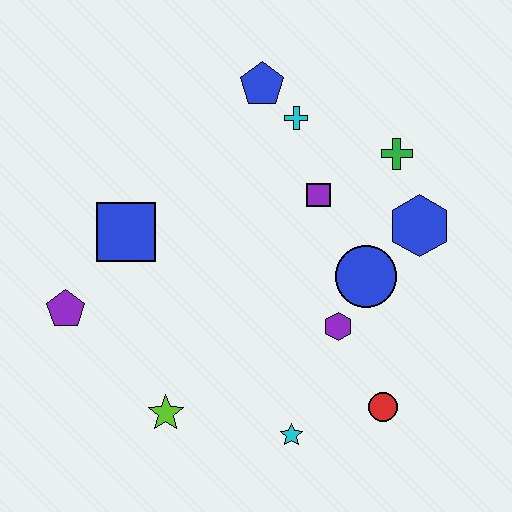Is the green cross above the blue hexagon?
Yes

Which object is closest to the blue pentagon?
The cyan cross is closest to the blue pentagon.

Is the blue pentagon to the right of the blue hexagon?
No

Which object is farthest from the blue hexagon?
The purple pentagon is farthest from the blue hexagon.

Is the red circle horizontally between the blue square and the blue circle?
No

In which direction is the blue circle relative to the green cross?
The blue circle is below the green cross.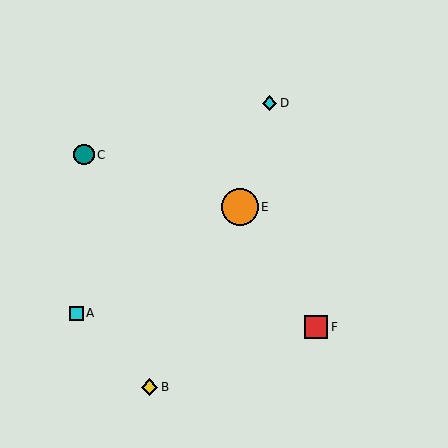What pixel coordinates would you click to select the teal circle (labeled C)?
Click at (84, 155) to select the teal circle C.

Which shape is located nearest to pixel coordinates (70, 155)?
The teal circle (labeled C) at (84, 155) is nearest to that location.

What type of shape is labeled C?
Shape C is a teal circle.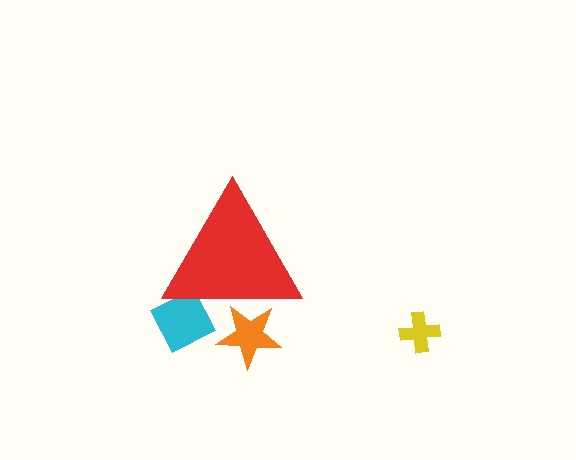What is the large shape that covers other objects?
A red triangle.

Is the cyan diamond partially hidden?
Yes, the cyan diamond is partially hidden behind the red triangle.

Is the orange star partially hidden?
Yes, the orange star is partially hidden behind the red triangle.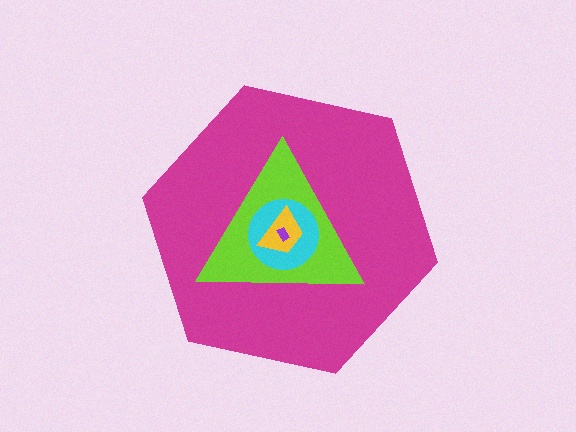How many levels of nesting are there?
5.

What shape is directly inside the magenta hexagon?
The lime triangle.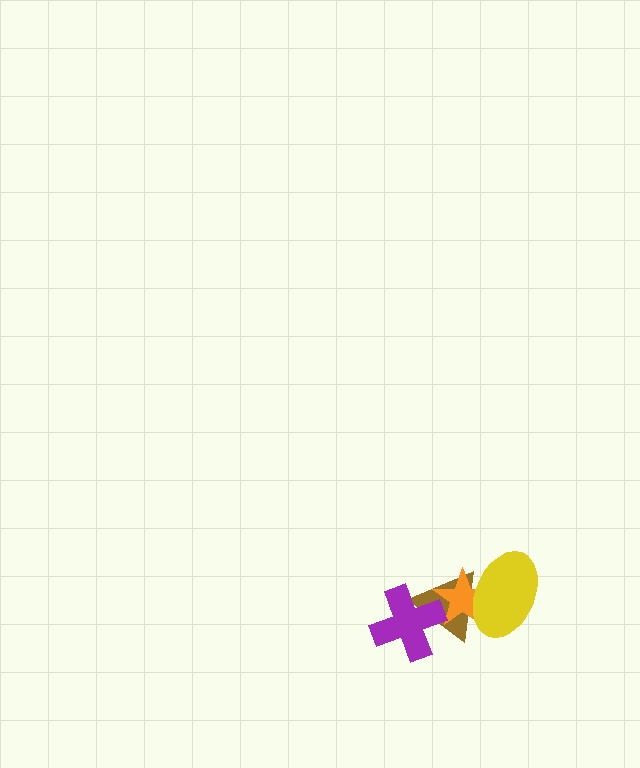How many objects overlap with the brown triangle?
3 objects overlap with the brown triangle.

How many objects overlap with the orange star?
3 objects overlap with the orange star.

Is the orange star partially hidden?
Yes, it is partially covered by another shape.